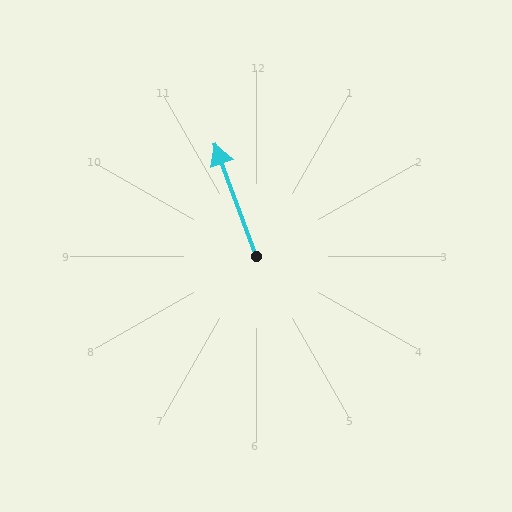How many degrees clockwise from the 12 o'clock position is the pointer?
Approximately 340 degrees.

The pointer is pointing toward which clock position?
Roughly 11 o'clock.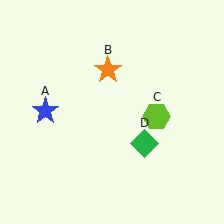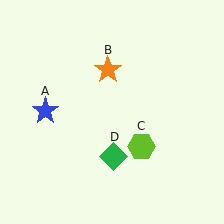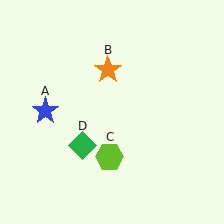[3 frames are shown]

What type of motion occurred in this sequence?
The lime hexagon (object C), green diamond (object D) rotated clockwise around the center of the scene.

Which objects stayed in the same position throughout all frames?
Blue star (object A) and orange star (object B) remained stationary.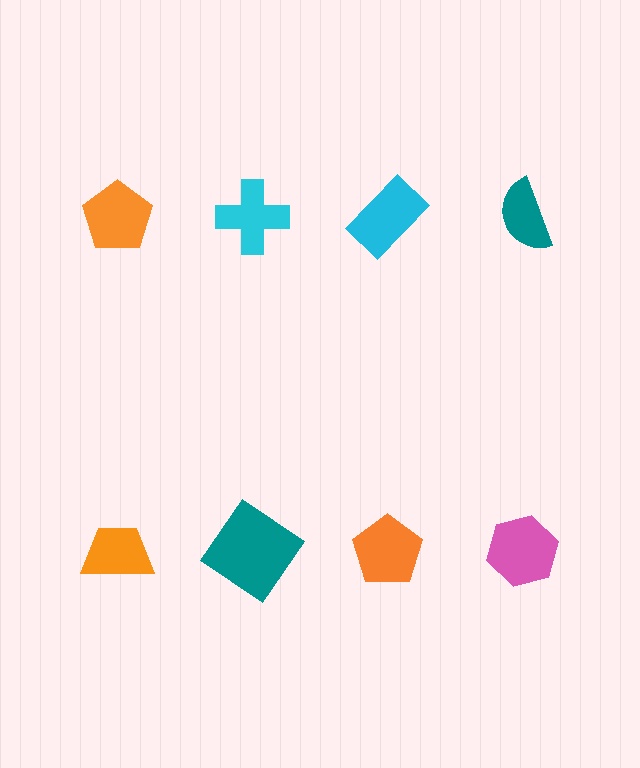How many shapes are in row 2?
4 shapes.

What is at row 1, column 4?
A teal semicircle.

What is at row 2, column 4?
A pink hexagon.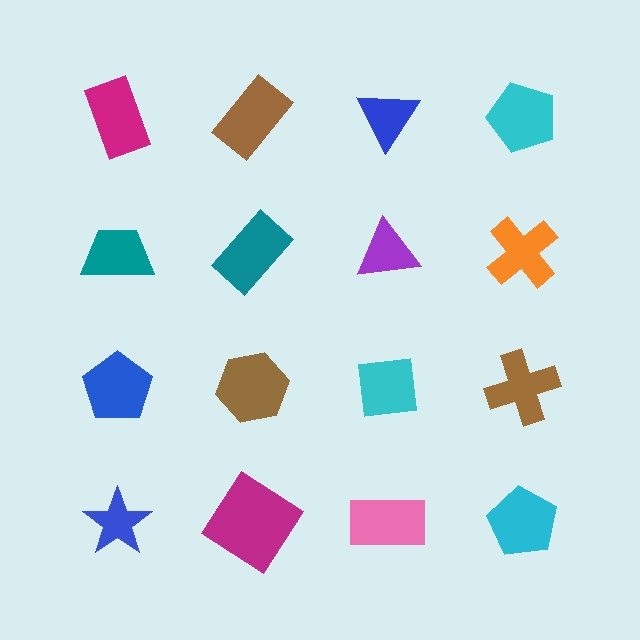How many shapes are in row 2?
4 shapes.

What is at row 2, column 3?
A purple triangle.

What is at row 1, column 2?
A brown rectangle.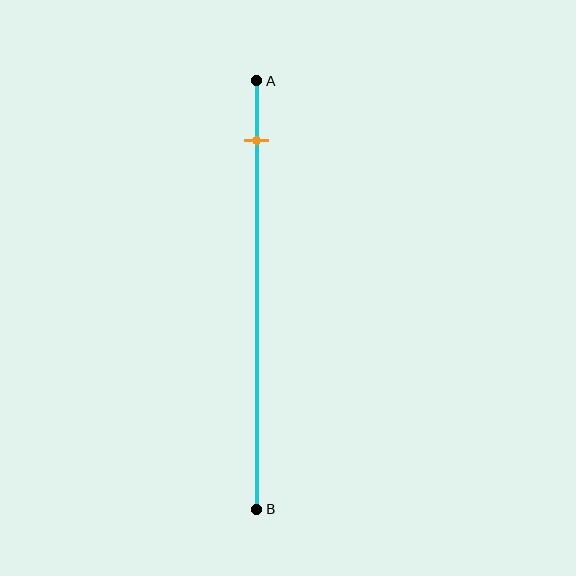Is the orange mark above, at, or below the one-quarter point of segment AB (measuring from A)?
The orange mark is above the one-quarter point of segment AB.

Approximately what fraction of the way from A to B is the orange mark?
The orange mark is approximately 15% of the way from A to B.